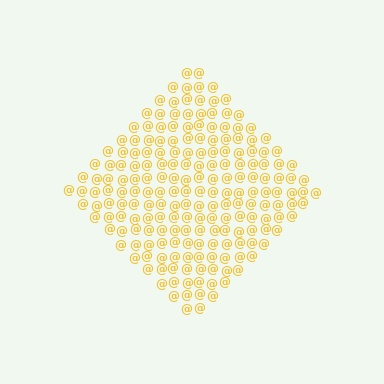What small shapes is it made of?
It is made of small at signs.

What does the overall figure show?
The overall figure shows a diamond.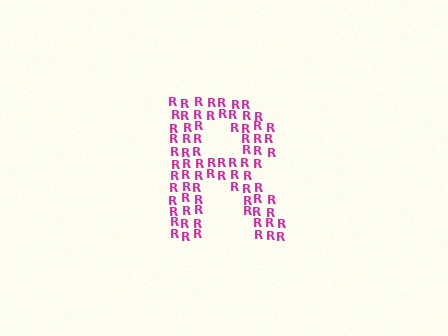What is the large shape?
The large shape is the letter R.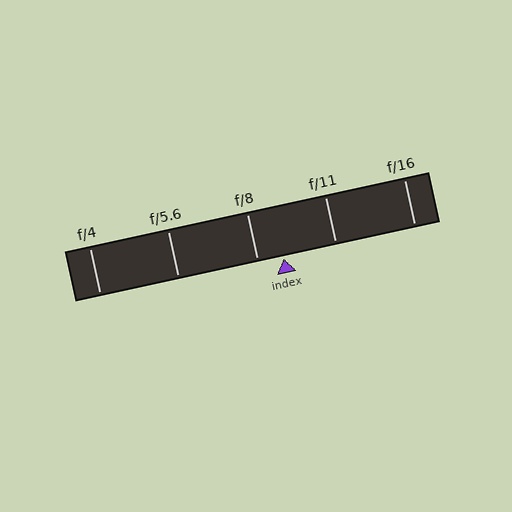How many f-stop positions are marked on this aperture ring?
There are 5 f-stop positions marked.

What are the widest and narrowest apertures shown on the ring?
The widest aperture shown is f/4 and the narrowest is f/16.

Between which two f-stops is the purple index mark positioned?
The index mark is between f/8 and f/11.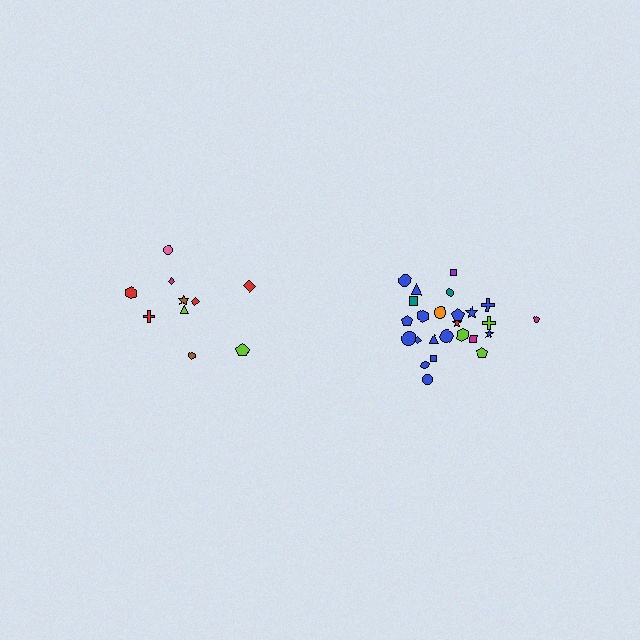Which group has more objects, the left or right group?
The right group.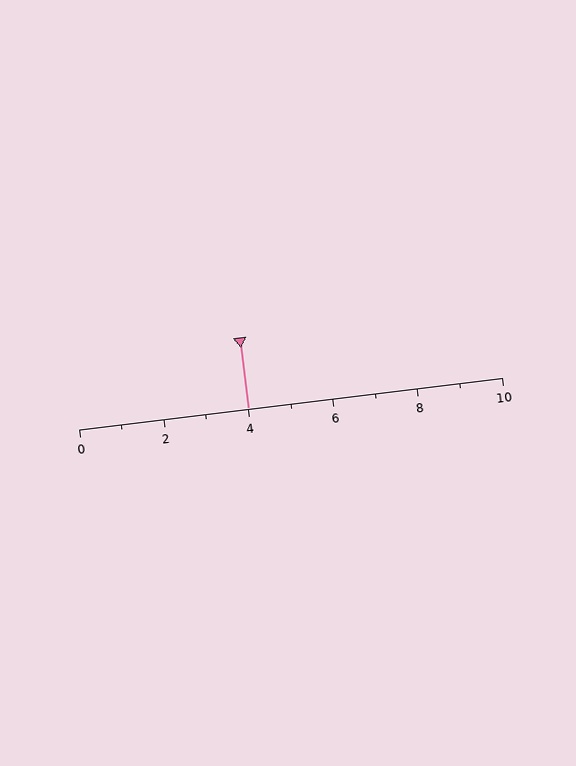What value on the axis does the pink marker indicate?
The marker indicates approximately 4.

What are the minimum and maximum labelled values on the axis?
The axis runs from 0 to 10.